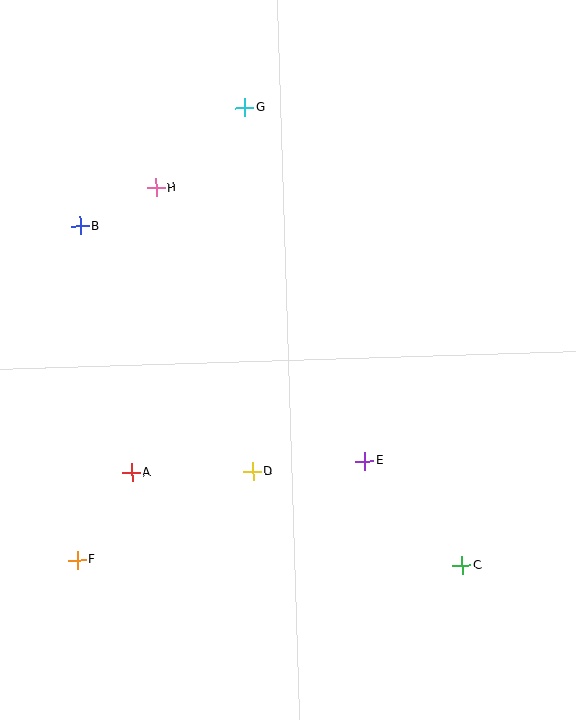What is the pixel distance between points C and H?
The distance between C and H is 486 pixels.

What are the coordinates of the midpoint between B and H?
The midpoint between B and H is at (118, 207).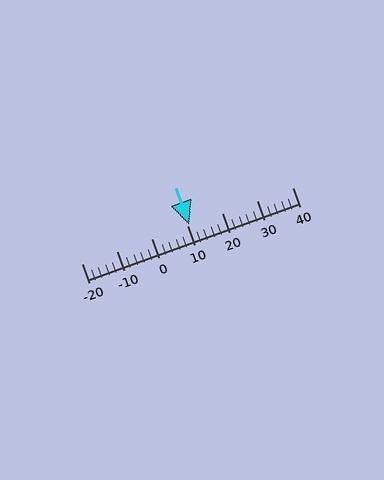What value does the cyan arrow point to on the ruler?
The cyan arrow points to approximately 11.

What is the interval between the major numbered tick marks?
The major tick marks are spaced 10 units apart.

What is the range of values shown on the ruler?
The ruler shows values from -20 to 40.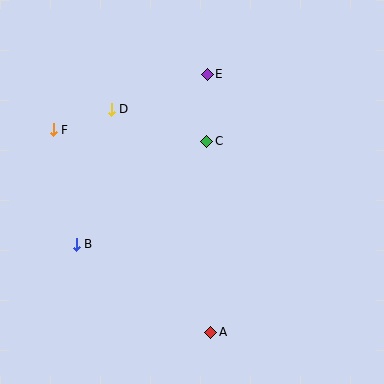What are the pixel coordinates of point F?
Point F is at (53, 130).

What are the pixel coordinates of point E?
Point E is at (207, 74).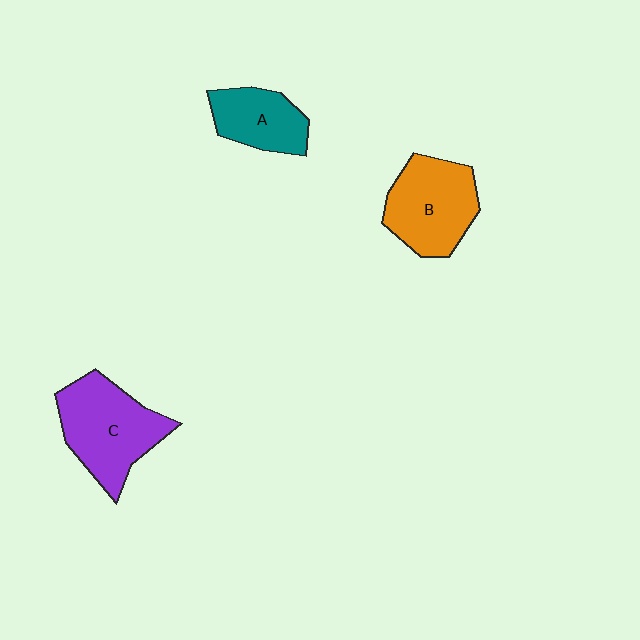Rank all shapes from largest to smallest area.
From largest to smallest: C (purple), B (orange), A (teal).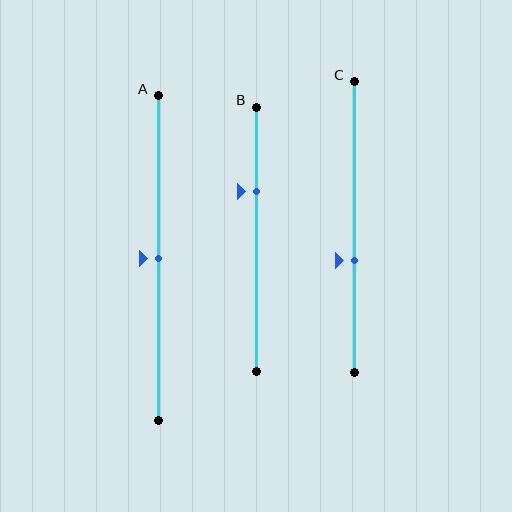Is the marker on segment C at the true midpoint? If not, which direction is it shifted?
No, the marker on segment C is shifted downward by about 11% of the segment length.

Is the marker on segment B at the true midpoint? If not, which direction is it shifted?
No, the marker on segment B is shifted upward by about 18% of the segment length.